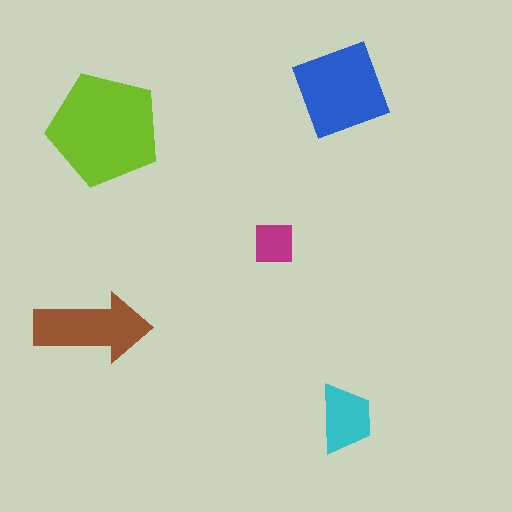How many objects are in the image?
There are 5 objects in the image.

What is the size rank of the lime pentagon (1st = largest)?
1st.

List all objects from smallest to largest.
The magenta square, the cyan trapezoid, the brown arrow, the blue diamond, the lime pentagon.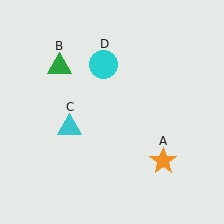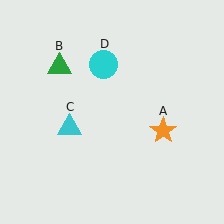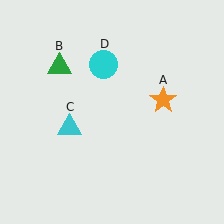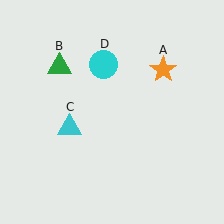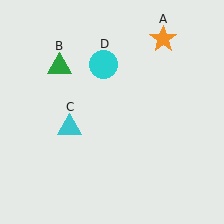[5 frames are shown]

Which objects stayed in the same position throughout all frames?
Green triangle (object B) and cyan triangle (object C) and cyan circle (object D) remained stationary.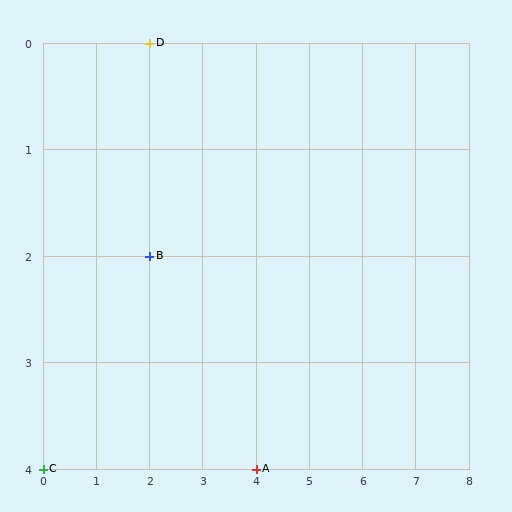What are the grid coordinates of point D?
Point D is at grid coordinates (2, 0).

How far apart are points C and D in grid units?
Points C and D are 2 columns and 4 rows apart (about 4.5 grid units diagonally).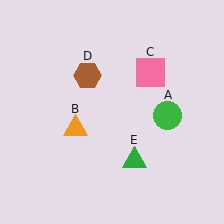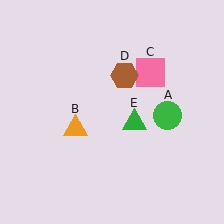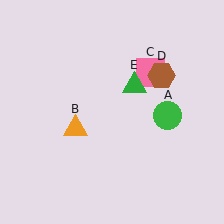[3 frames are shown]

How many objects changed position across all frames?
2 objects changed position: brown hexagon (object D), green triangle (object E).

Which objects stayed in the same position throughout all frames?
Green circle (object A) and orange triangle (object B) and pink square (object C) remained stationary.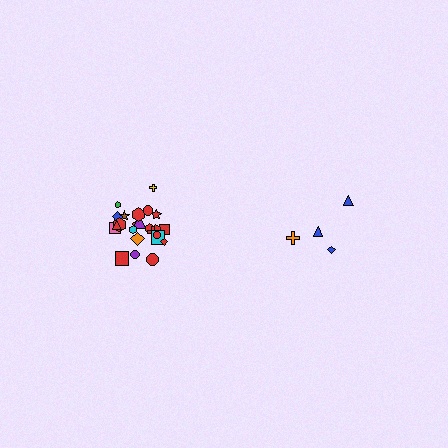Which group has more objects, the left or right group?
The left group.